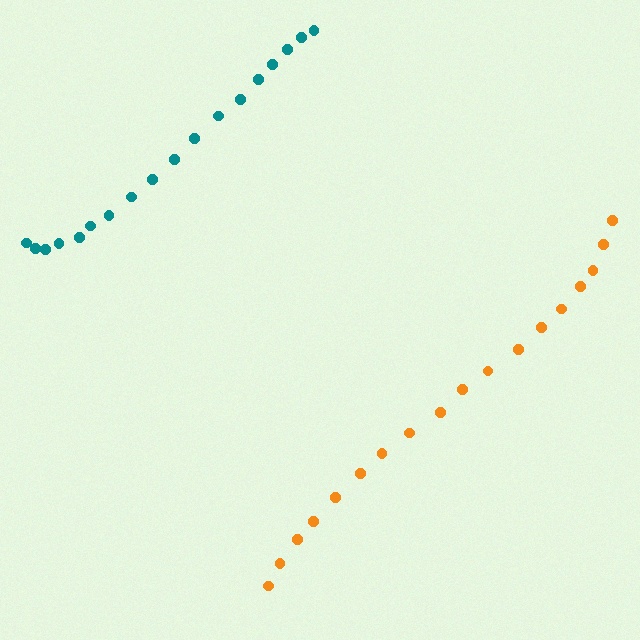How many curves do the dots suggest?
There are 2 distinct paths.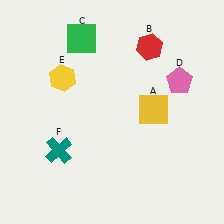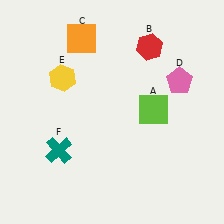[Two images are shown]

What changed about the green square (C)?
In Image 1, C is green. In Image 2, it changed to orange.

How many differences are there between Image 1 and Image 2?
There are 2 differences between the two images.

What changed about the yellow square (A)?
In Image 1, A is yellow. In Image 2, it changed to lime.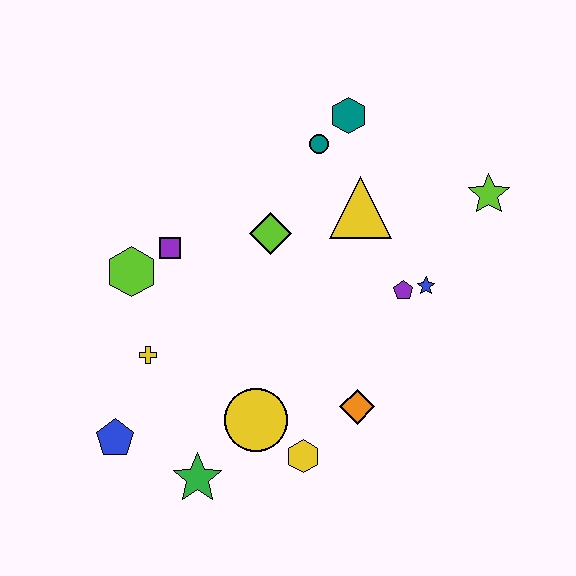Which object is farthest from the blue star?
The blue pentagon is farthest from the blue star.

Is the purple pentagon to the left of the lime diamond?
No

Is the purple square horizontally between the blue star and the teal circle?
No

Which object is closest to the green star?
The yellow circle is closest to the green star.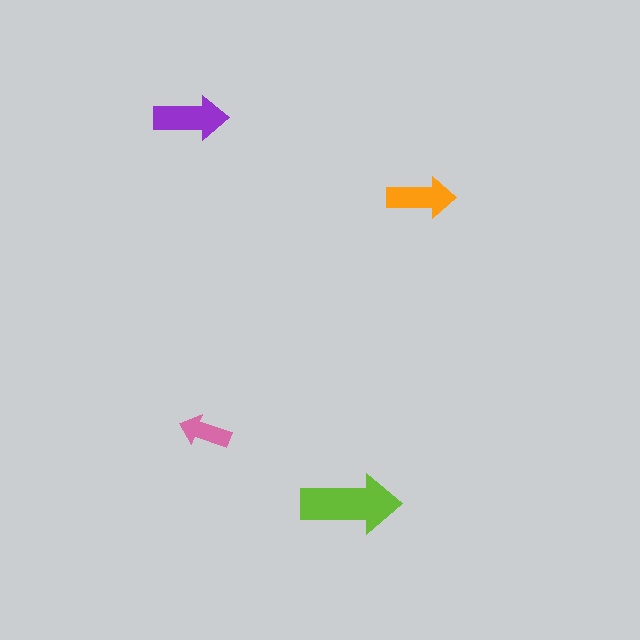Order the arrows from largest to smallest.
the lime one, the purple one, the orange one, the pink one.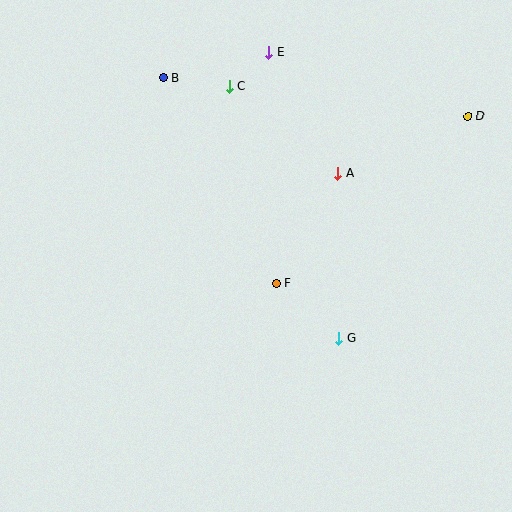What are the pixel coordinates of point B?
Point B is at (163, 78).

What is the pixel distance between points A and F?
The distance between A and F is 126 pixels.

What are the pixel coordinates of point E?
Point E is at (269, 52).